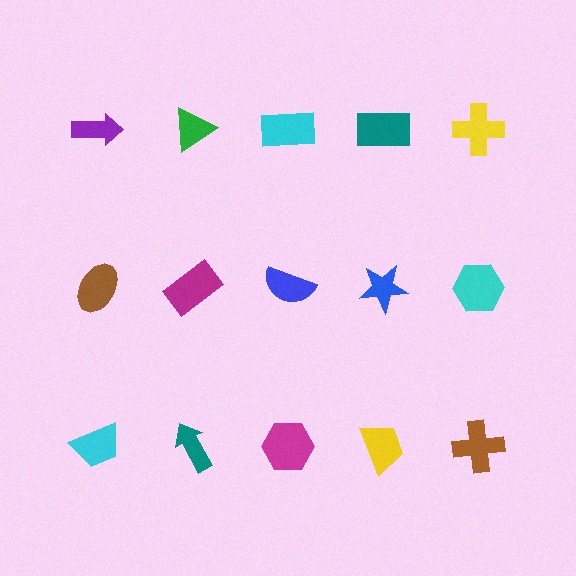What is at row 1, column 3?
A cyan rectangle.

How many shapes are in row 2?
5 shapes.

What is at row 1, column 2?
A green triangle.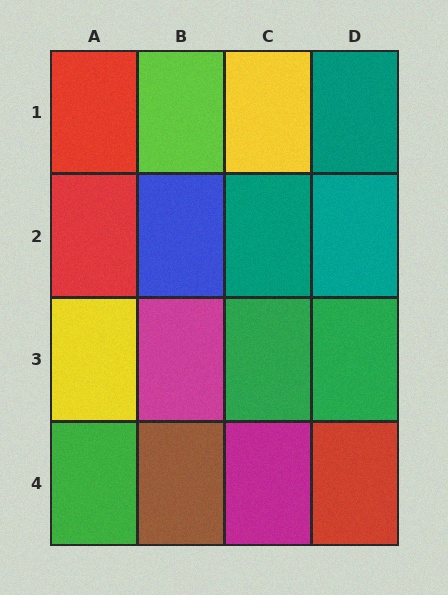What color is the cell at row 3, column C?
Green.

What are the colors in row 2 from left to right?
Red, blue, teal, teal.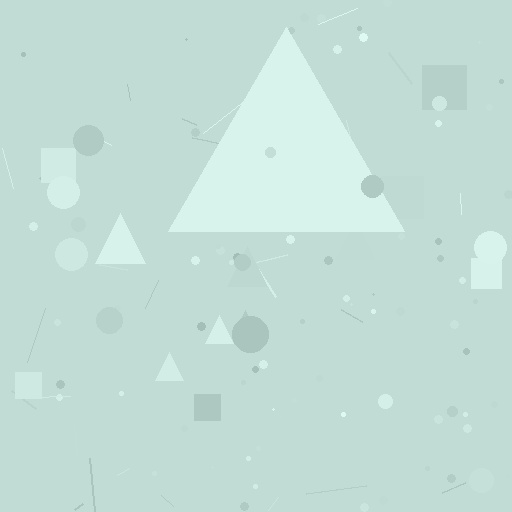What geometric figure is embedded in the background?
A triangle is embedded in the background.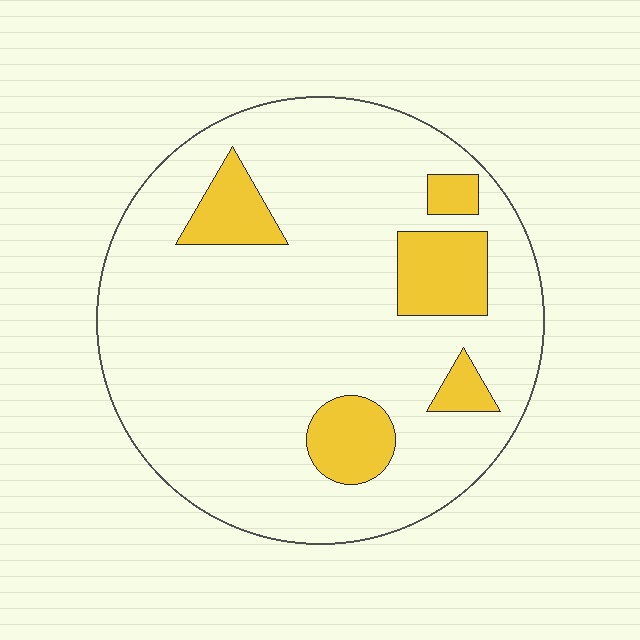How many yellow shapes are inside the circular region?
5.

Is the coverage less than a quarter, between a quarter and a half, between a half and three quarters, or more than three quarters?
Less than a quarter.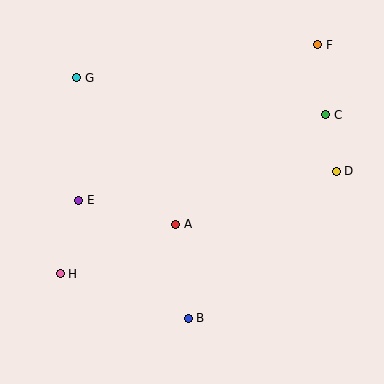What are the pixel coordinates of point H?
Point H is at (60, 274).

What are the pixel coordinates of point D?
Point D is at (336, 171).